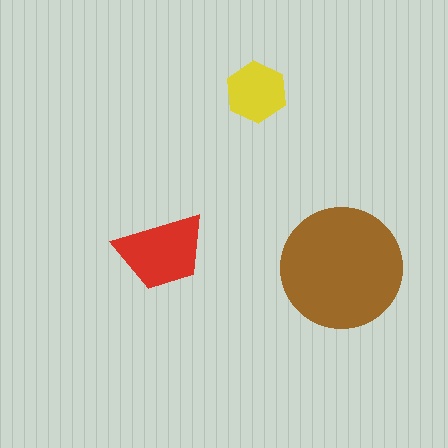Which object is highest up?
The yellow hexagon is topmost.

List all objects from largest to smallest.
The brown circle, the red trapezoid, the yellow hexagon.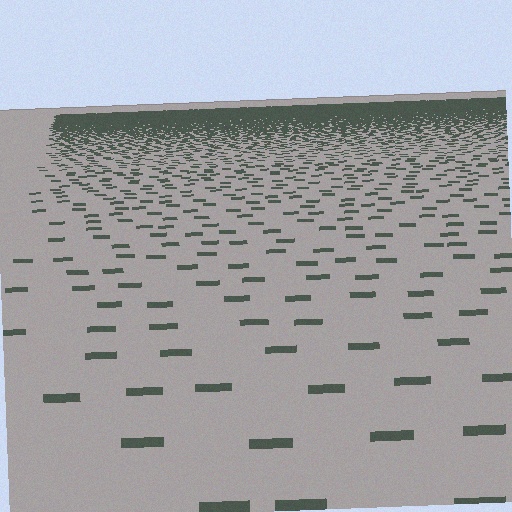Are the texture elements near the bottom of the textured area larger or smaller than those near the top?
Larger. Near the bottom, elements are closer to the viewer and appear at a bigger on-screen size.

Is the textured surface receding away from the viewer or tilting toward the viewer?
The surface is receding away from the viewer. Texture elements get smaller and denser toward the top.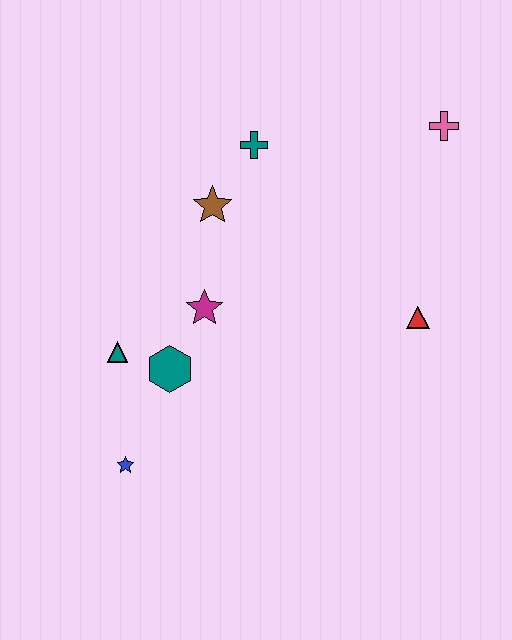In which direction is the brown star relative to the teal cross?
The brown star is below the teal cross.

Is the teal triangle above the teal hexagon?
Yes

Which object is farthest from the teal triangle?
The pink cross is farthest from the teal triangle.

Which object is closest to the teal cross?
The brown star is closest to the teal cross.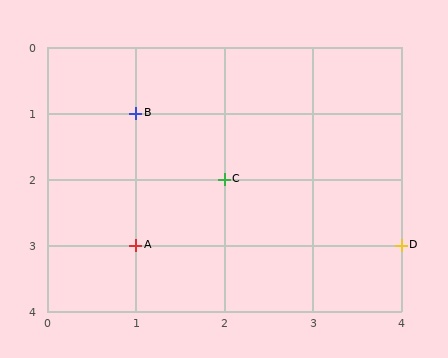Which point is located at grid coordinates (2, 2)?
Point C is at (2, 2).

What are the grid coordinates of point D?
Point D is at grid coordinates (4, 3).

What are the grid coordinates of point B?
Point B is at grid coordinates (1, 1).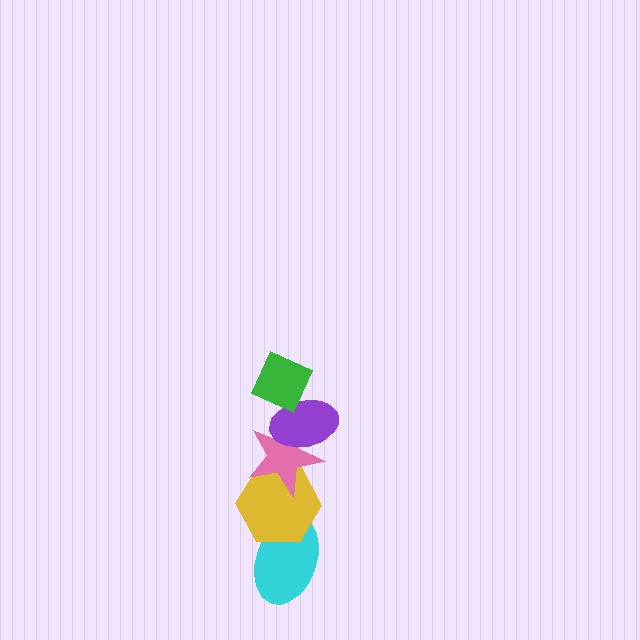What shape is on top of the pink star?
The purple ellipse is on top of the pink star.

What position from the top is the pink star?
The pink star is 3rd from the top.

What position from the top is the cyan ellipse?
The cyan ellipse is 5th from the top.